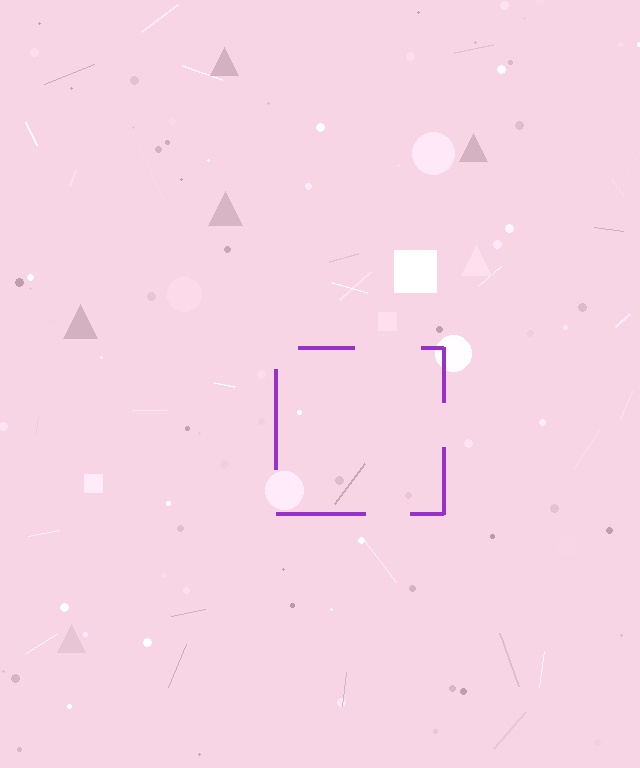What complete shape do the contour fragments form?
The contour fragments form a square.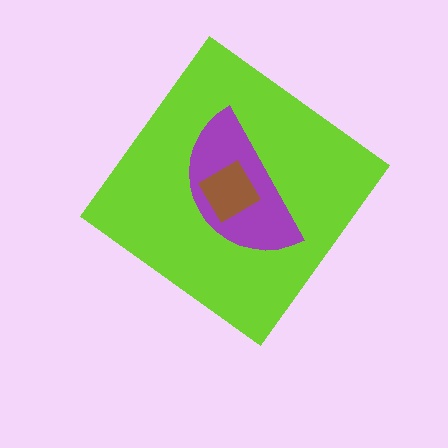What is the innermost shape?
The brown diamond.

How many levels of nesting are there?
3.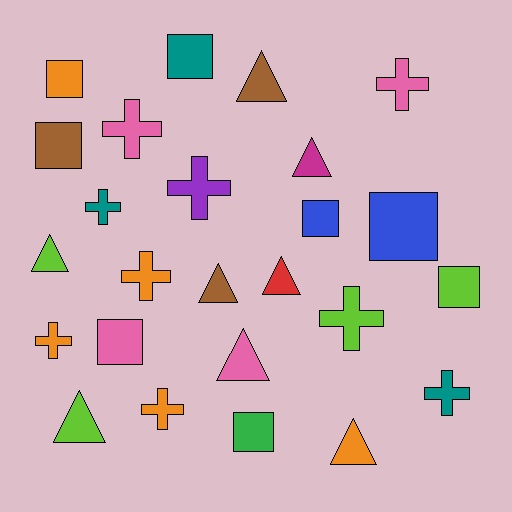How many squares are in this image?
There are 8 squares.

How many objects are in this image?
There are 25 objects.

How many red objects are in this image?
There is 1 red object.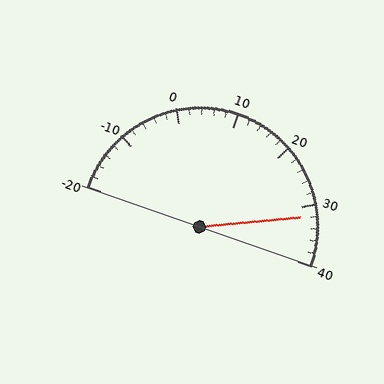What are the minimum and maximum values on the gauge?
The gauge ranges from -20 to 40.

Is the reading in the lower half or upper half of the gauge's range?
The reading is in the upper half of the range (-20 to 40).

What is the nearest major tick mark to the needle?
The nearest major tick mark is 30.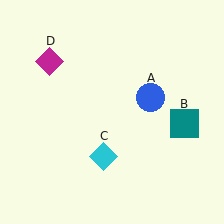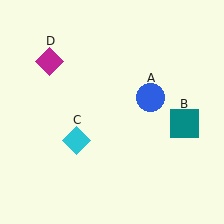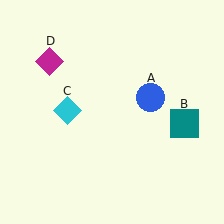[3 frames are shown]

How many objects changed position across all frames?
1 object changed position: cyan diamond (object C).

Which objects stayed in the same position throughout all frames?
Blue circle (object A) and teal square (object B) and magenta diamond (object D) remained stationary.